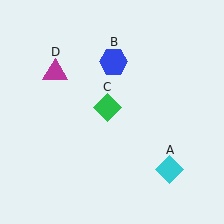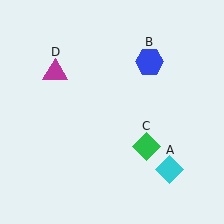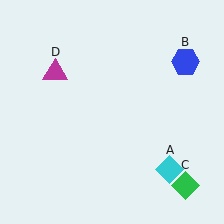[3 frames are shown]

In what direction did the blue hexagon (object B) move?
The blue hexagon (object B) moved right.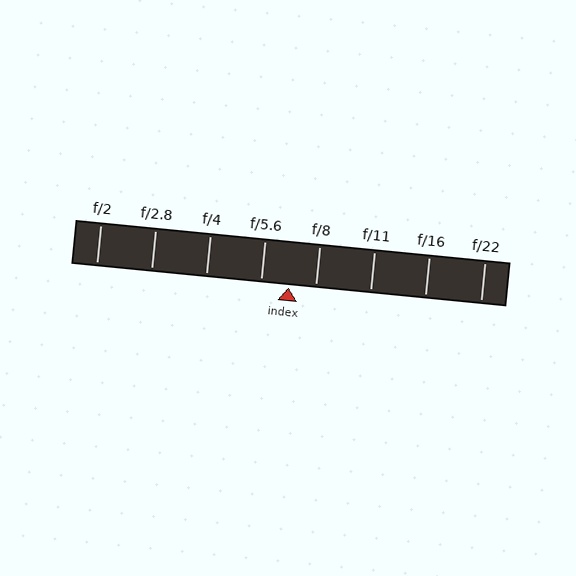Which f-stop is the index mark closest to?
The index mark is closest to f/8.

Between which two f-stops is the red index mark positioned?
The index mark is between f/5.6 and f/8.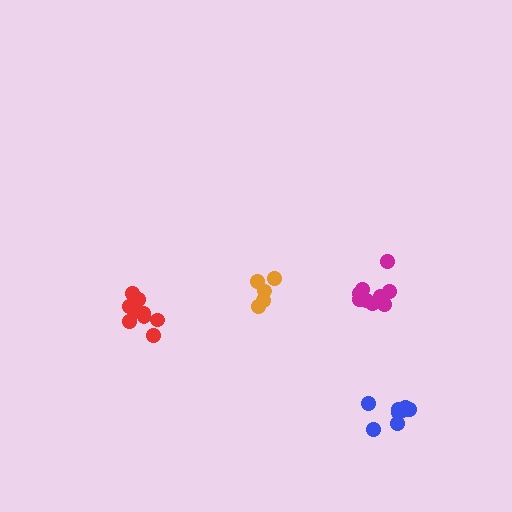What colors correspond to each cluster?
The clusters are colored: blue, magenta, orange, red.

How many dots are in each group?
Group 1: 8 dots, Group 2: 11 dots, Group 3: 5 dots, Group 4: 10 dots (34 total).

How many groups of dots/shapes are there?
There are 4 groups.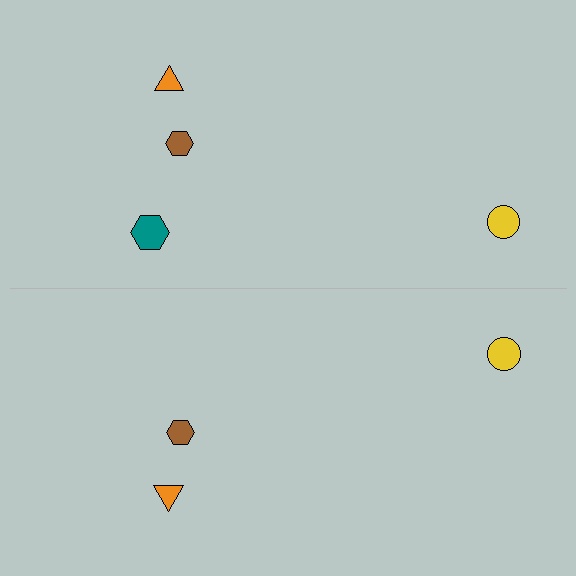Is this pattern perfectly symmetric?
No, the pattern is not perfectly symmetric. A teal hexagon is missing from the bottom side.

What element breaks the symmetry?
A teal hexagon is missing from the bottom side.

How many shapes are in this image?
There are 7 shapes in this image.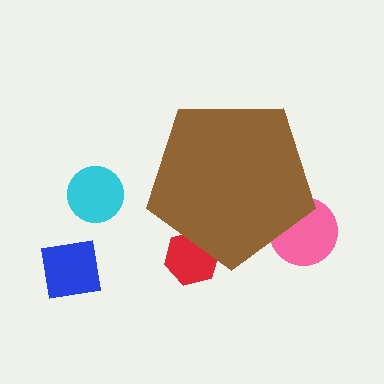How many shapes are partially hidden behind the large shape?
2 shapes are partially hidden.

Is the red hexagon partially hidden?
Yes, the red hexagon is partially hidden behind the brown pentagon.